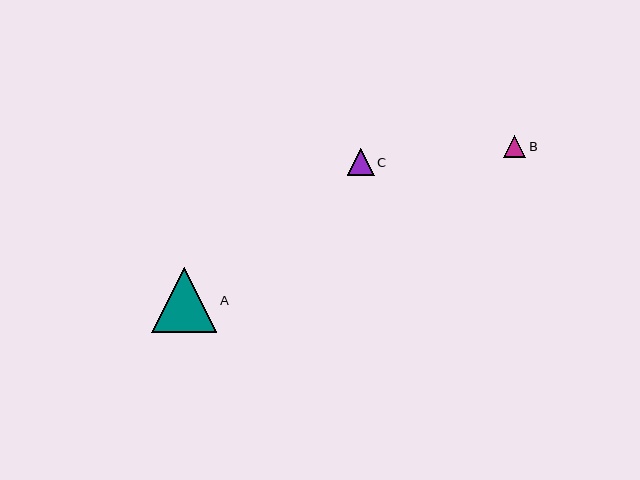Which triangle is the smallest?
Triangle B is the smallest with a size of approximately 22 pixels.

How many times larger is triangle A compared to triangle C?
Triangle A is approximately 2.5 times the size of triangle C.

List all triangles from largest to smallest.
From largest to smallest: A, C, B.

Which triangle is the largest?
Triangle A is the largest with a size of approximately 65 pixels.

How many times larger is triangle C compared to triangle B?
Triangle C is approximately 1.2 times the size of triangle B.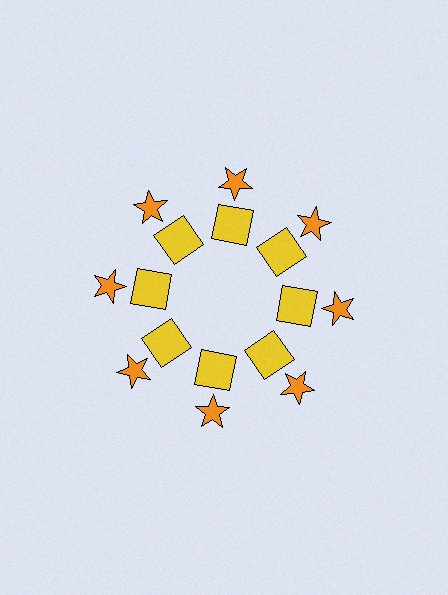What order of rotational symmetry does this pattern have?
This pattern has 8-fold rotational symmetry.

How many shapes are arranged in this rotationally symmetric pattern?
There are 16 shapes, arranged in 8 groups of 2.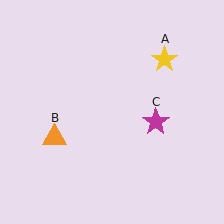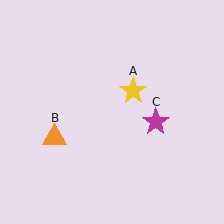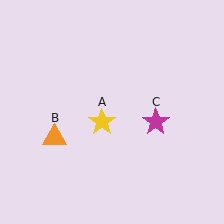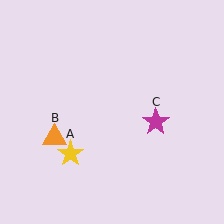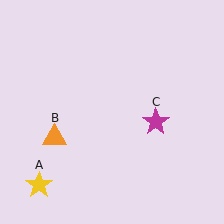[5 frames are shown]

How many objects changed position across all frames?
1 object changed position: yellow star (object A).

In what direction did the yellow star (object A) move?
The yellow star (object A) moved down and to the left.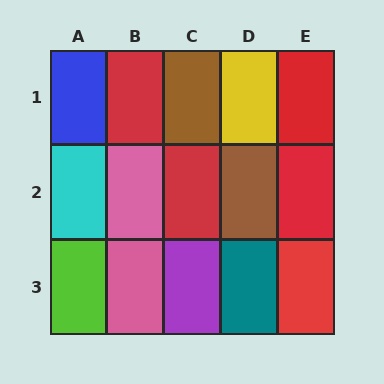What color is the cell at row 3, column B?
Pink.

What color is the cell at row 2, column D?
Brown.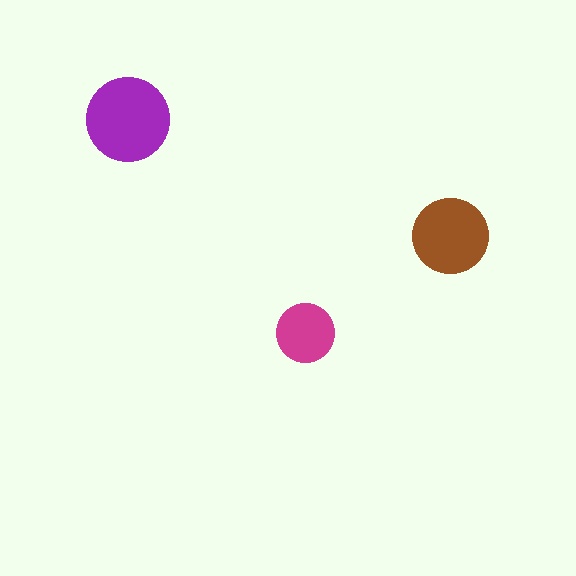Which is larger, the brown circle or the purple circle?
The purple one.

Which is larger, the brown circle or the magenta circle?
The brown one.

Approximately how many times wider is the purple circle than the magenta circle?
About 1.5 times wider.